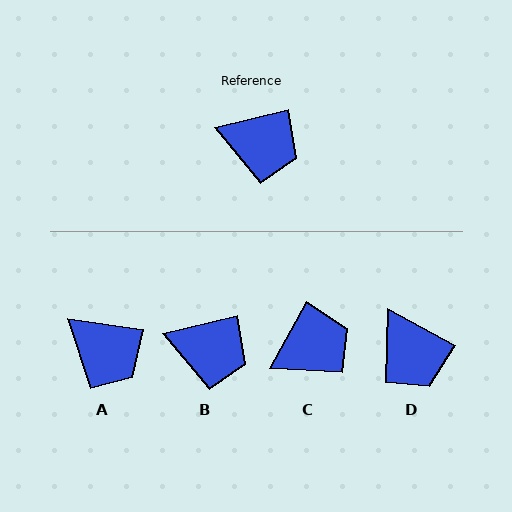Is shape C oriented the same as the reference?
No, it is off by about 48 degrees.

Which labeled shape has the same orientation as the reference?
B.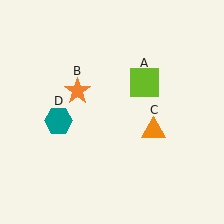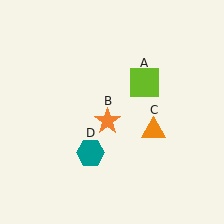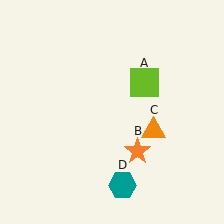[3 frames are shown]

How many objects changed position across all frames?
2 objects changed position: orange star (object B), teal hexagon (object D).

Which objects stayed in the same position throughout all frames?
Lime square (object A) and orange triangle (object C) remained stationary.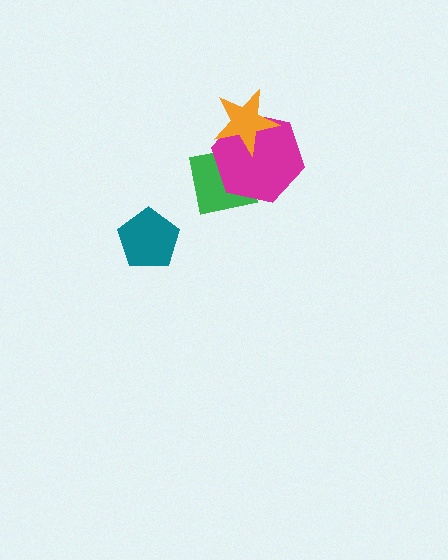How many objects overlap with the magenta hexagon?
2 objects overlap with the magenta hexagon.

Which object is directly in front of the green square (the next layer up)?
The magenta hexagon is directly in front of the green square.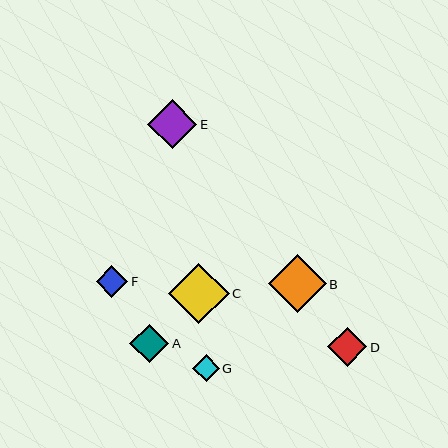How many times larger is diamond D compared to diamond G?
Diamond D is approximately 1.5 times the size of diamond G.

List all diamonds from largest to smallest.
From largest to smallest: C, B, E, D, A, F, G.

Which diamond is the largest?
Diamond C is the largest with a size of approximately 60 pixels.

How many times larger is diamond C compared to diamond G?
Diamond C is approximately 2.3 times the size of diamond G.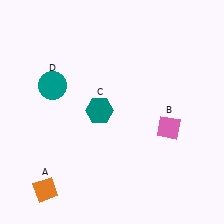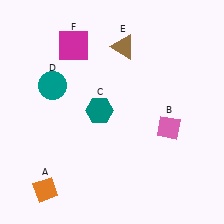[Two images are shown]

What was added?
A brown triangle (E), a magenta square (F) were added in Image 2.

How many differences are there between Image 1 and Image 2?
There are 2 differences between the two images.